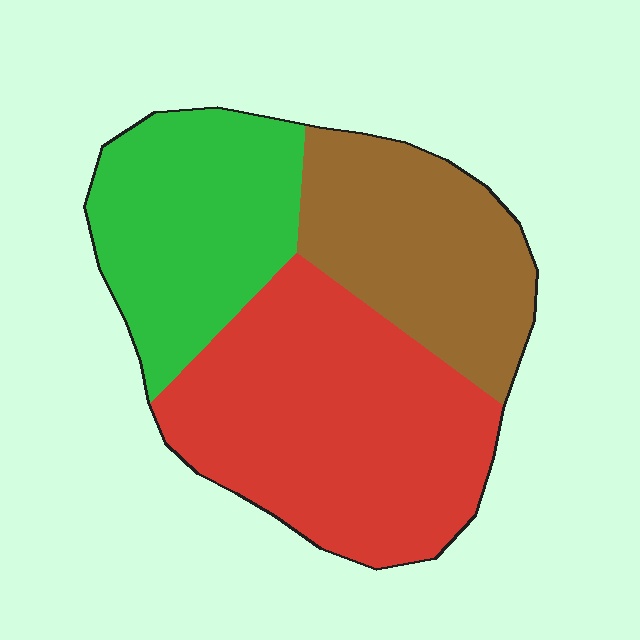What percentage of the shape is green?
Green covers about 30% of the shape.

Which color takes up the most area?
Red, at roughly 45%.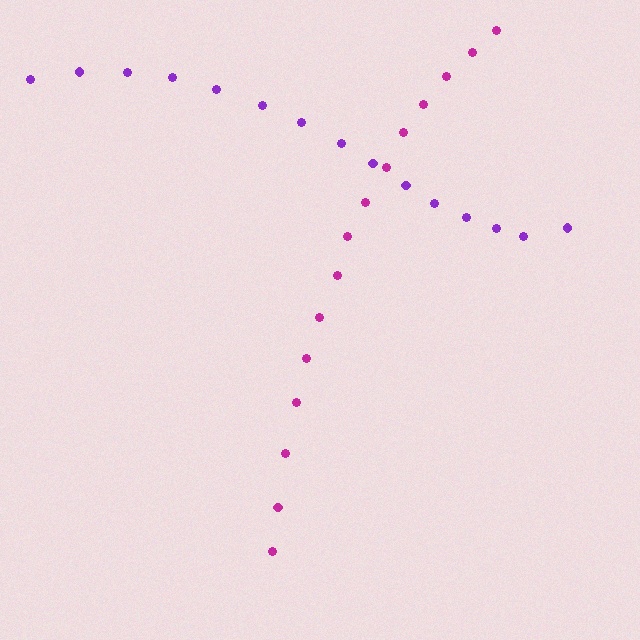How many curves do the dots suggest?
There are 2 distinct paths.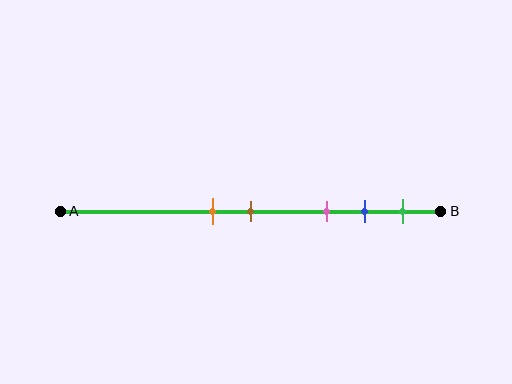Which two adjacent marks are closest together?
The orange and brown marks are the closest adjacent pair.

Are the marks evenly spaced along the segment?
No, the marks are not evenly spaced.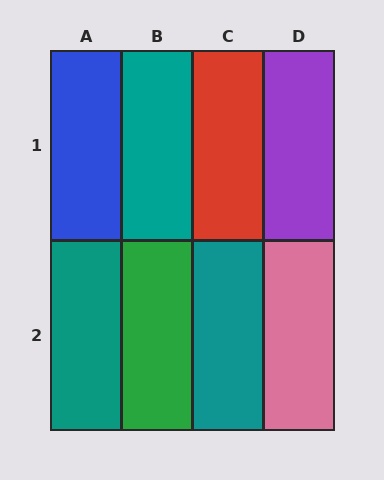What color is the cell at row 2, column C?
Teal.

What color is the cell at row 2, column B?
Green.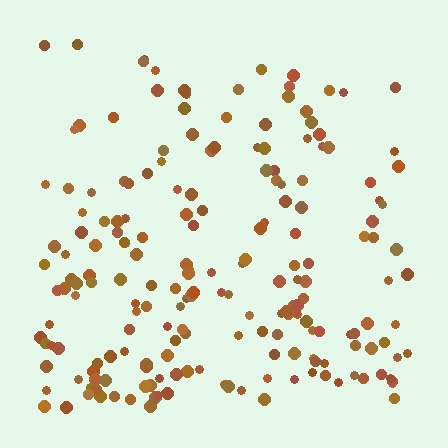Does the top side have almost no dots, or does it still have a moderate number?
Still a moderate number, just noticeably fewer than the bottom.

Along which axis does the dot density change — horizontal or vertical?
Vertical.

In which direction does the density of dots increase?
From top to bottom, with the bottom side densest.